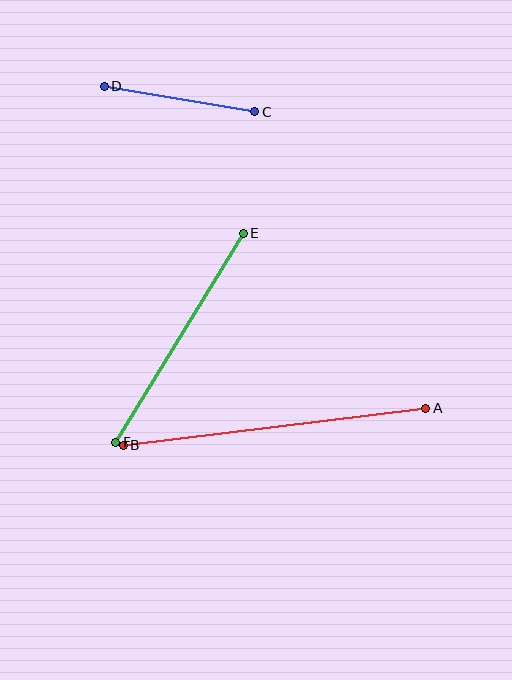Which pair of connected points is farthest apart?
Points A and B are farthest apart.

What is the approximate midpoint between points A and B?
The midpoint is at approximately (274, 427) pixels.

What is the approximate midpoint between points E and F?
The midpoint is at approximately (180, 338) pixels.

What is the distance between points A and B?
The distance is approximately 305 pixels.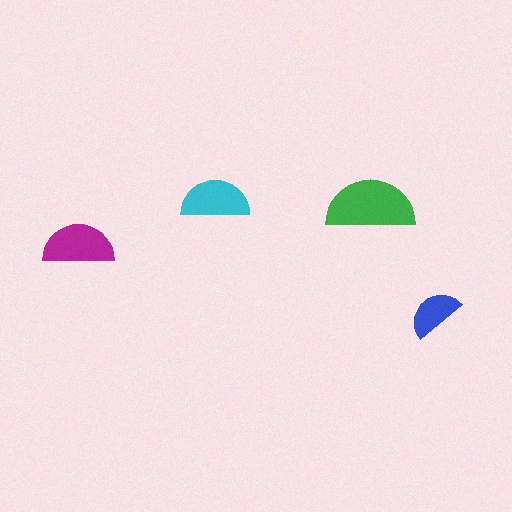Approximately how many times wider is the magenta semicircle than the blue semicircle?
About 1.5 times wider.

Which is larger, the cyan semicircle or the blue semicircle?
The cyan one.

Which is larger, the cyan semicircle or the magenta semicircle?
The magenta one.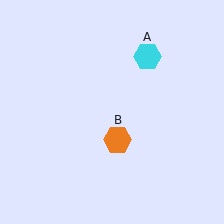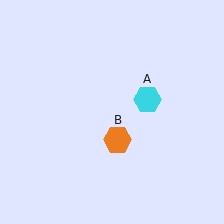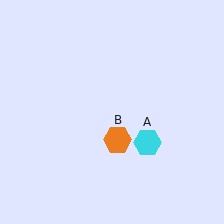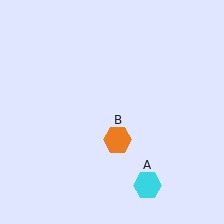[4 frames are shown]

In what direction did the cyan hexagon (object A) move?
The cyan hexagon (object A) moved down.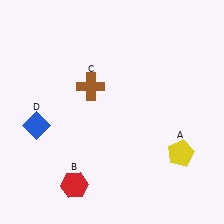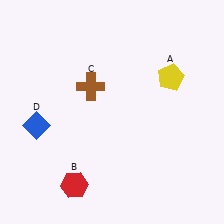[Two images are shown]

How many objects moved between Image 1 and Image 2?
1 object moved between the two images.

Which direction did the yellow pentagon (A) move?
The yellow pentagon (A) moved up.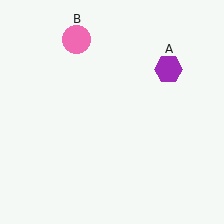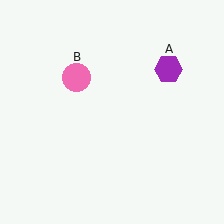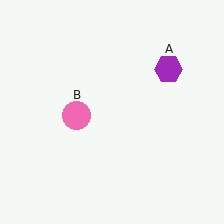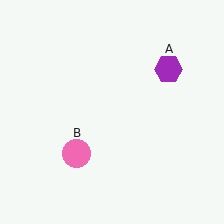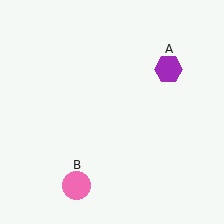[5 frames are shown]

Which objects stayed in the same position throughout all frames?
Purple hexagon (object A) remained stationary.